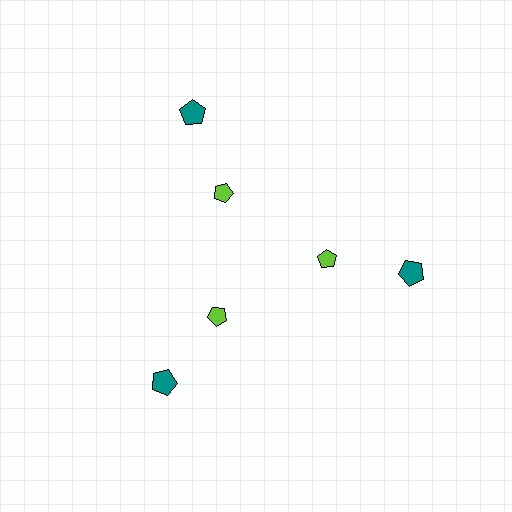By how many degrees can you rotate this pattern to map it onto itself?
The pattern maps onto itself every 120 degrees of rotation.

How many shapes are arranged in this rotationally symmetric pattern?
There are 6 shapes, arranged in 3 groups of 2.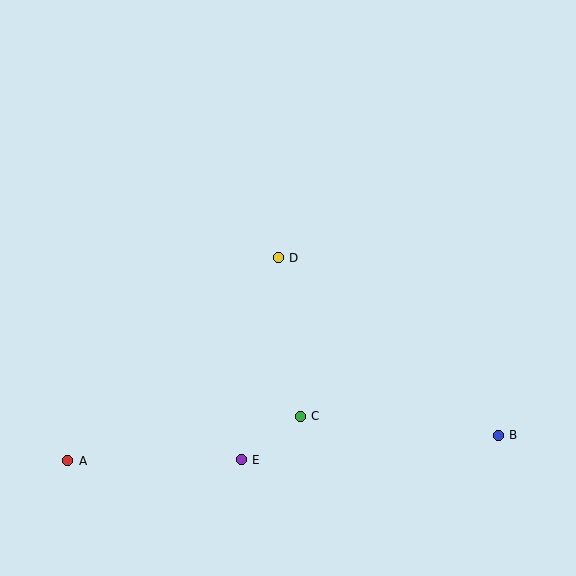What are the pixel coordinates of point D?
Point D is at (278, 258).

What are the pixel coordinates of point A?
Point A is at (68, 461).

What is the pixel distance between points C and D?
The distance between C and D is 160 pixels.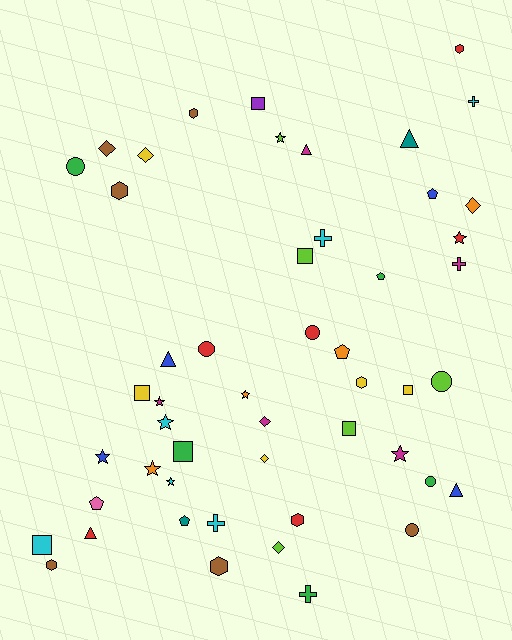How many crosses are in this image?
There are 5 crosses.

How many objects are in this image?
There are 50 objects.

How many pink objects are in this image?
There is 1 pink object.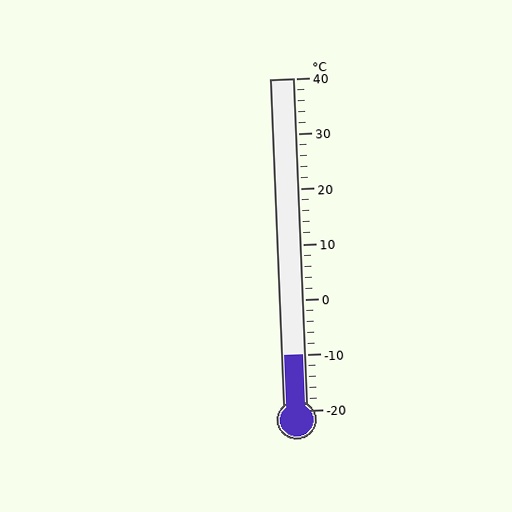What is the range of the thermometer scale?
The thermometer scale ranges from -20°C to 40°C.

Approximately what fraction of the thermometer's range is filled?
The thermometer is filled to approximately 15% of its range.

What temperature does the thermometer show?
The thermometer shows approximately -10°C.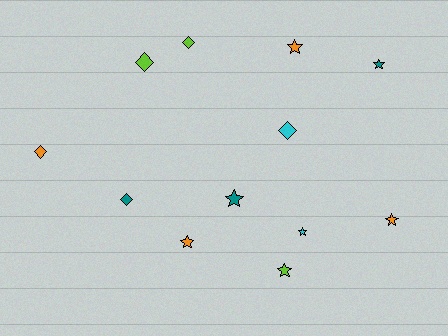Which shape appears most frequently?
Star, with 7 objects.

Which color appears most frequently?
Orange, with 4 objects.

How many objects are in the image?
There are 12 objects.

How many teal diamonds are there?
There is 1 teal diamond.